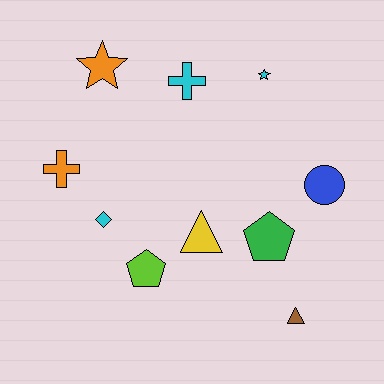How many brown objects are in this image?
There is 1 brown object.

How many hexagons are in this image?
There are no hexagons.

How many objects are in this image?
There are 10 objects.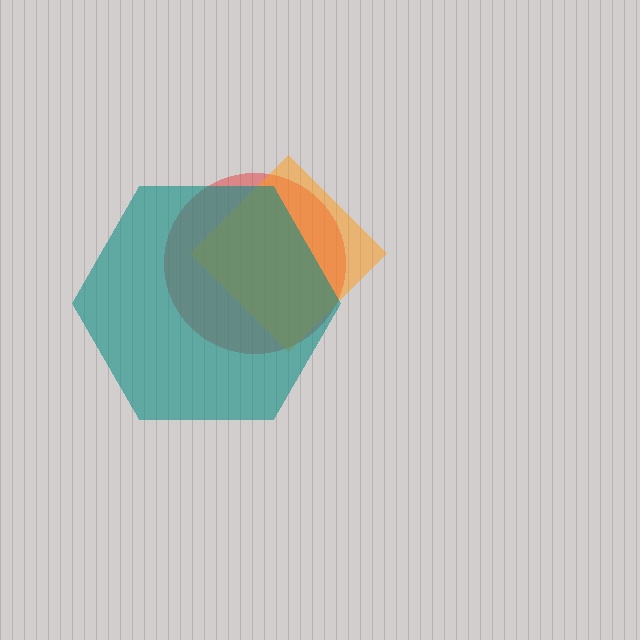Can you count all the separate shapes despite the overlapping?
Yes, there are 3 separate shapes.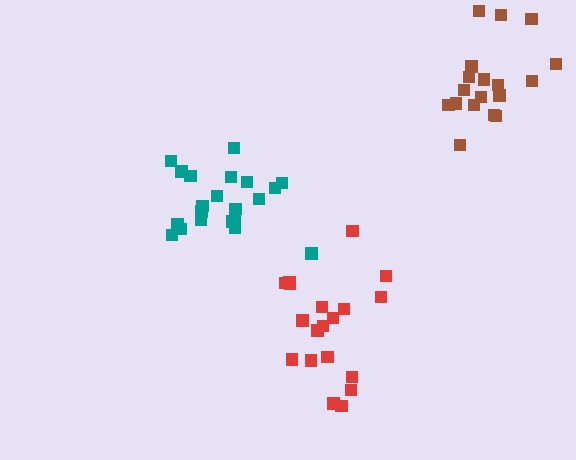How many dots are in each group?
Group 1: 18 dots, Group 2: 21 dots, Group 3: 19 dots (58 total).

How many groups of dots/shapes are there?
There are 3 groups.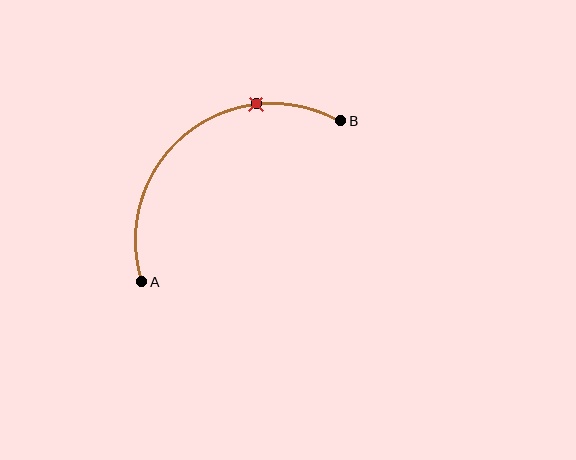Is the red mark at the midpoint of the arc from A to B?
No. The red mark lies on the arc but is closer to endpoint B. The arc midpoint would be at the point on the curve equidistant along the arc from both A and B.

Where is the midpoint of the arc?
The arc midpoint is the point on the curve farthest from the straight line joining A and B. It sits above and to the left of that line.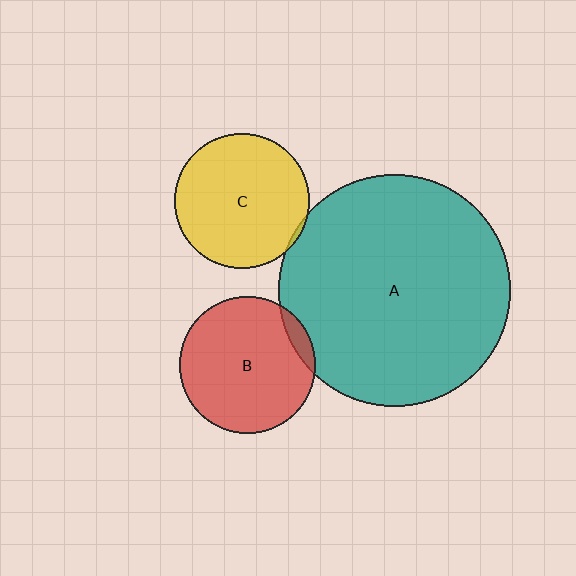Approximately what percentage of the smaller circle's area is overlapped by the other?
Approximately 5%.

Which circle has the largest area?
Circle A (teal).